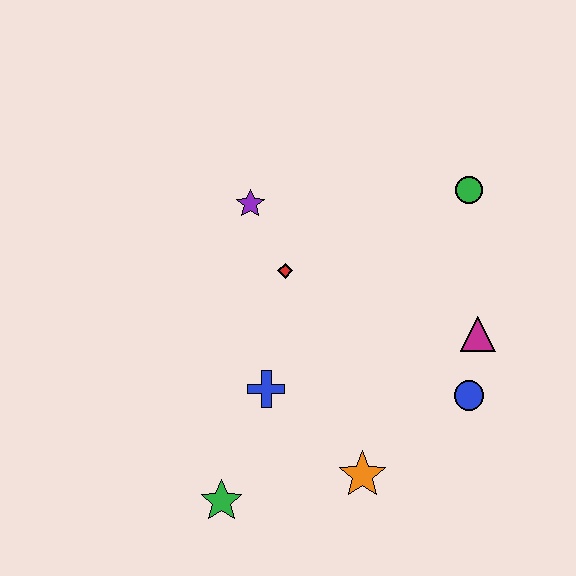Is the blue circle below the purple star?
Yes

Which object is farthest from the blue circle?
The purple star is farthest from the blue circle.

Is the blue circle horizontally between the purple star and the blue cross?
No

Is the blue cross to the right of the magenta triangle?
No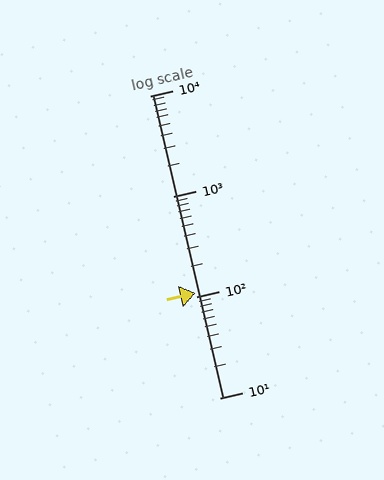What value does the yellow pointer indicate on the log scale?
The pointer indicates approximately 110.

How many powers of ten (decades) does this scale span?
The scale spans 3 decades, from 10 to 10000.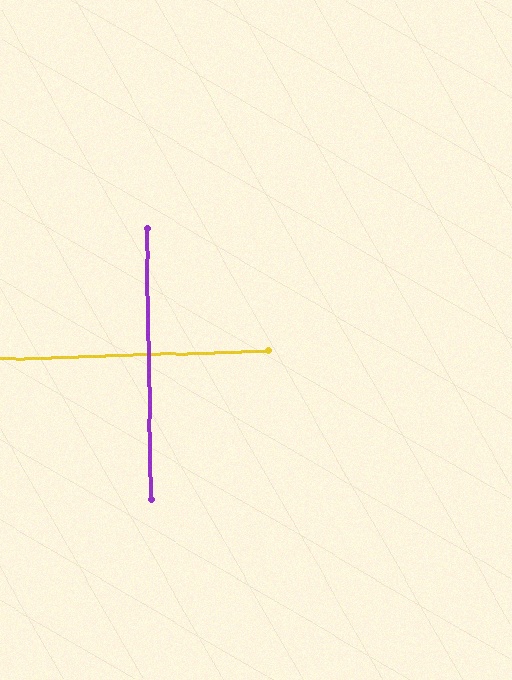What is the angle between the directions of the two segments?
Approximately 89 degrees.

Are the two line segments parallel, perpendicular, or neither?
Perpendicular — they meet at approximately 89°.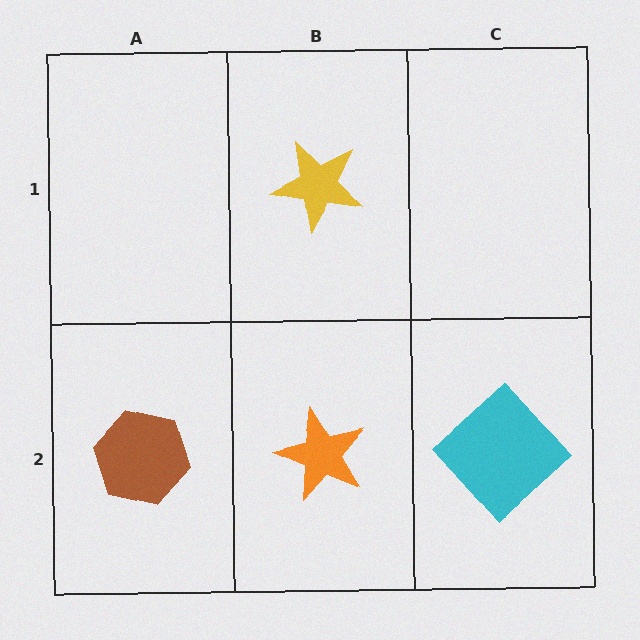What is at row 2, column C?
A cyan diamond.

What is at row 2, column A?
A brown hexagon.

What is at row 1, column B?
A yellow star.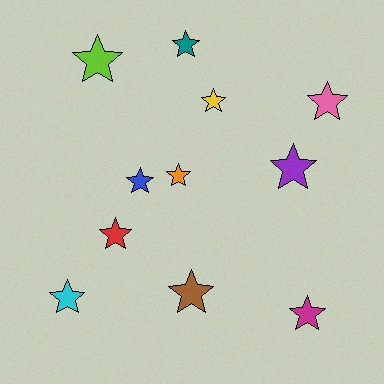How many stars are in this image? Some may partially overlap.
There are 11 stars.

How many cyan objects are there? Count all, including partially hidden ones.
There is 1 cyan object.